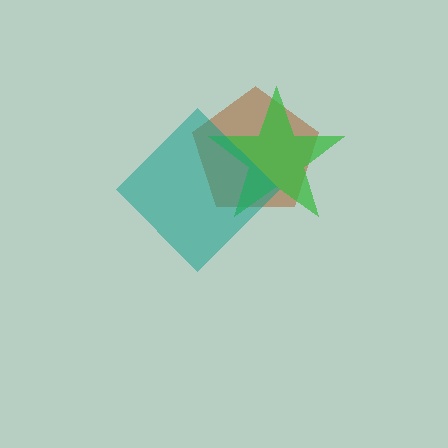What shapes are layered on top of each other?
The layered shapes are: a brown pentagon, a green star, a teal diamond.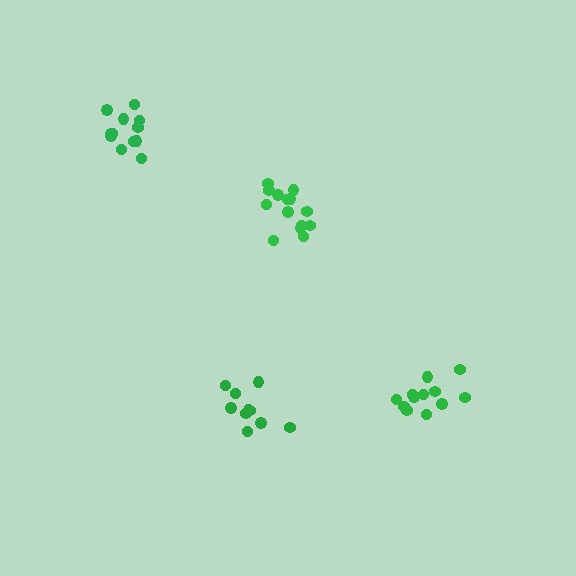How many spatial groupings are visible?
There are 4 spatial groupings.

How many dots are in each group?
Group 1: 12 dots, Group 2: 14 dots, Group 3: 10 dots, Group 4: 12 dots (48 total).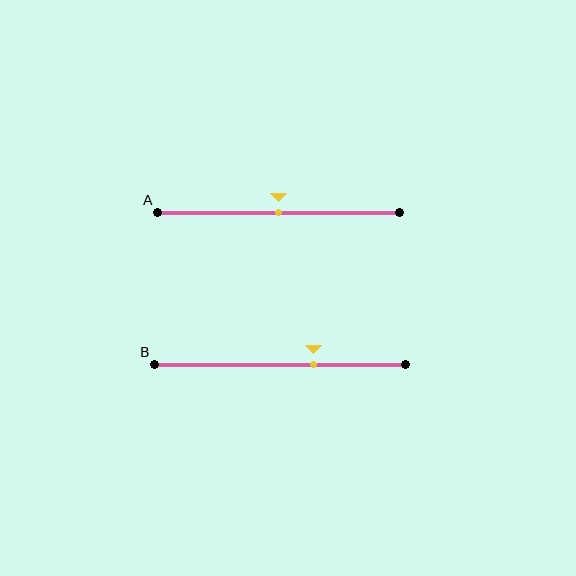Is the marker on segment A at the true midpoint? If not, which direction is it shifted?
Yes, the marker on segment A is at the true midpoint.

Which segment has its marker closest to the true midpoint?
Segment A has its marker closest to the true midpoint.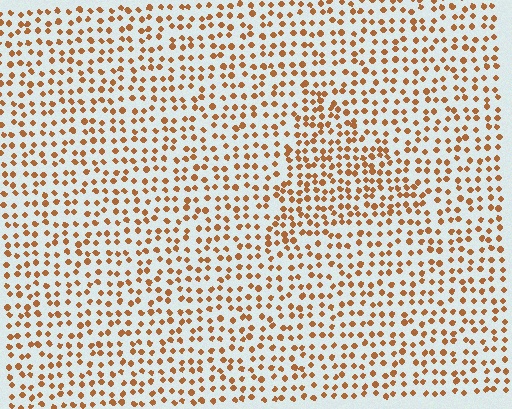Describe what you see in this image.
The image contains small brown elements arranged at two different densities. A triangle-shaped region is visible where the elements are more densely packed than the surrounding area.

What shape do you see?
I see a triangle.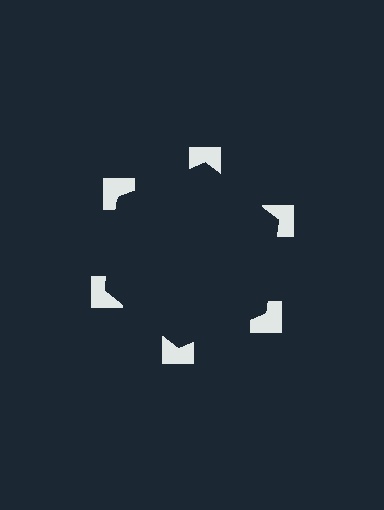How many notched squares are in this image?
There are 6 — one at each vertex of the illusory hexagon.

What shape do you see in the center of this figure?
An illusory hexagon — its edges are inferred from the aligned wedge cuts in the notched squares, not physically drawn.